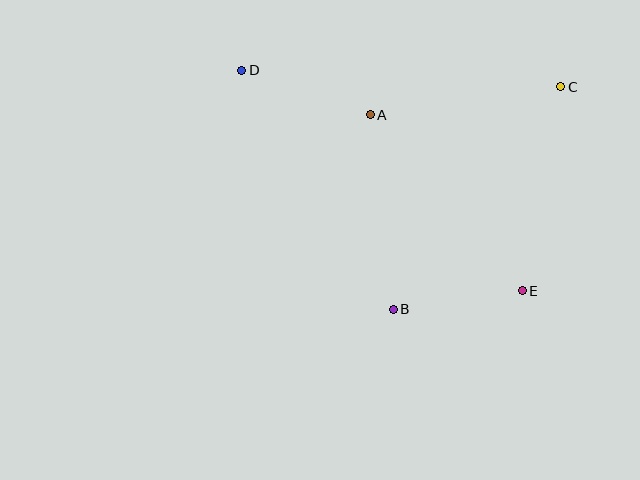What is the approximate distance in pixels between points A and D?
The distance between A and D is approximately 136 pixels.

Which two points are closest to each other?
Points B and E are closest to each other.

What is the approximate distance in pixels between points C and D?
The distance between C and D is approximately 320 pixels.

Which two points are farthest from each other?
Points D and E are farthest from each other.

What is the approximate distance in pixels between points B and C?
The distance between B and C is approximately 278 pixels.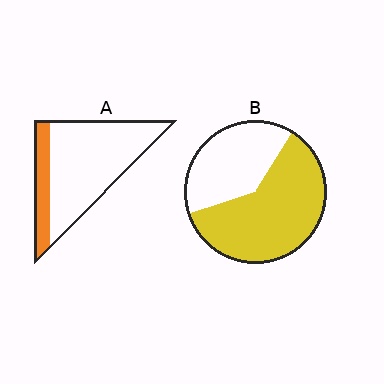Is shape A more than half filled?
No.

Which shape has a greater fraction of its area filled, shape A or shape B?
Shape B.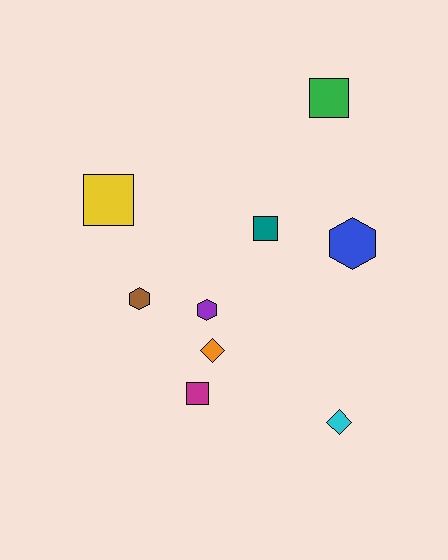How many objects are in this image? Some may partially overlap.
There are 9 objects.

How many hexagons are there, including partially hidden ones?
There are 3 hexagons.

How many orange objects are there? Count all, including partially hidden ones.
There is 1 orange object.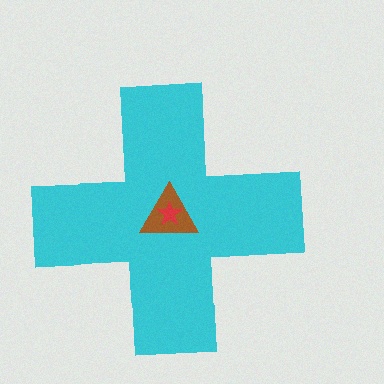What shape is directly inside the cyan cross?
The brown triangle.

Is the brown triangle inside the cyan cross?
Yes.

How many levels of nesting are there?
3.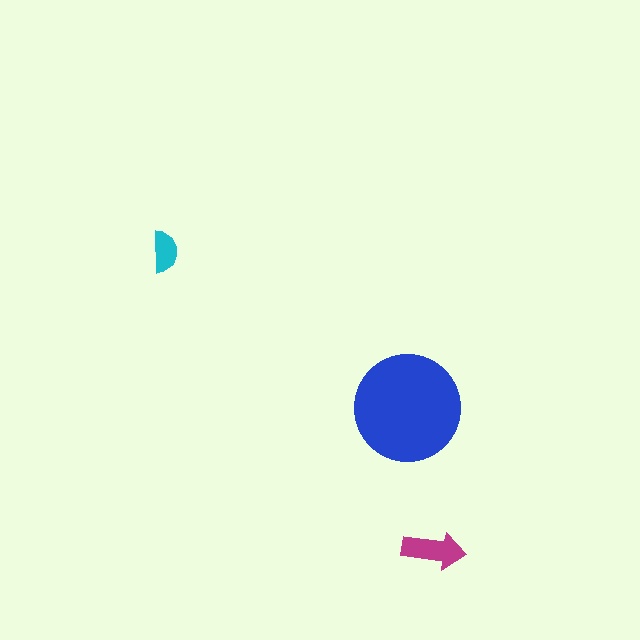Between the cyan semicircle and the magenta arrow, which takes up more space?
The magenta arrow.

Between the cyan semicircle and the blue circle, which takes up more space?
The blue circle.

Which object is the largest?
The blue circle.